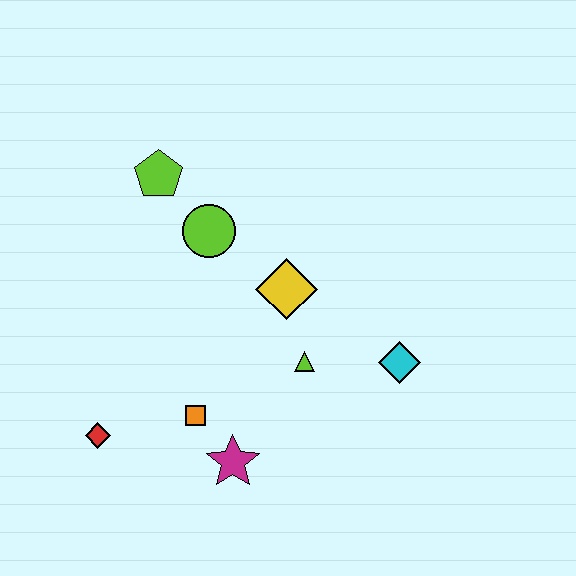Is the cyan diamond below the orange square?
No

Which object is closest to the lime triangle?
The yellow diamond is closest to the lime triangle.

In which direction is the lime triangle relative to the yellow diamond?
The lime triangle is below the yellow diamond.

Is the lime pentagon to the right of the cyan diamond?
No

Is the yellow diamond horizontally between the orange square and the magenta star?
No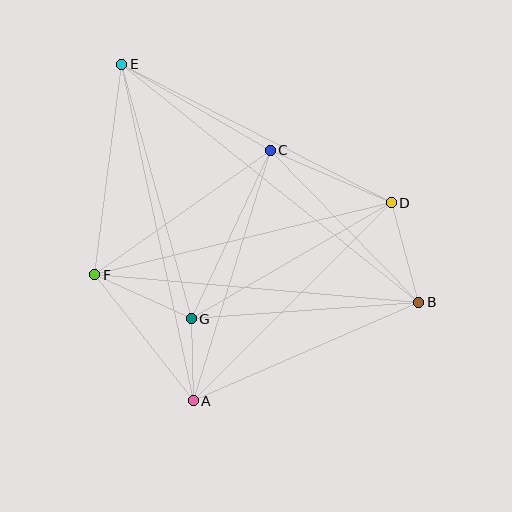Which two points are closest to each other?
Points A and G are closest to each other.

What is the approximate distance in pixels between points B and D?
The distance between B and D is approximately 104 pixels.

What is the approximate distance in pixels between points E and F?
The distance between E and F is approximately 212 pixels.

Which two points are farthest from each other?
Points B and E are farthest from each other.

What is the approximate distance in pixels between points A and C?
The distance between A and C is approximately 262 pixels.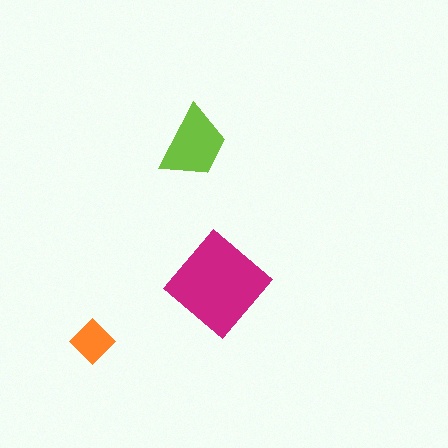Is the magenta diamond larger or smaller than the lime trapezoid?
Larger.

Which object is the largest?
The magenta diamond.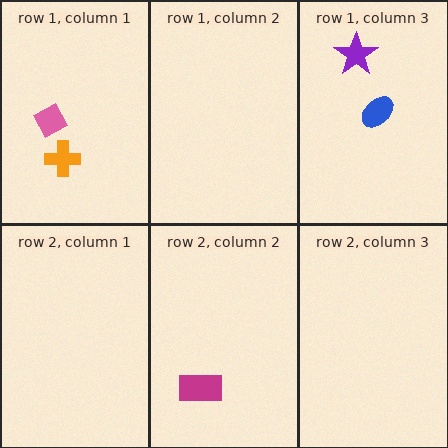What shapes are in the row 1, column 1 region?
The orange cross, the pink diamond.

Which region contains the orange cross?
The row 1, column 1 region.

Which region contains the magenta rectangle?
The row 2, column 2 region.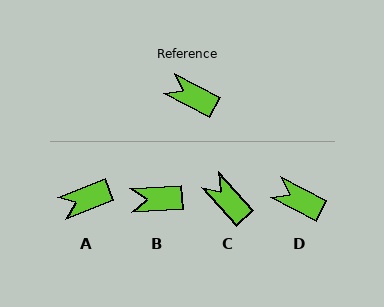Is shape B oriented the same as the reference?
No, it is off by about 31 degrees.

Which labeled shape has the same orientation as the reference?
D.